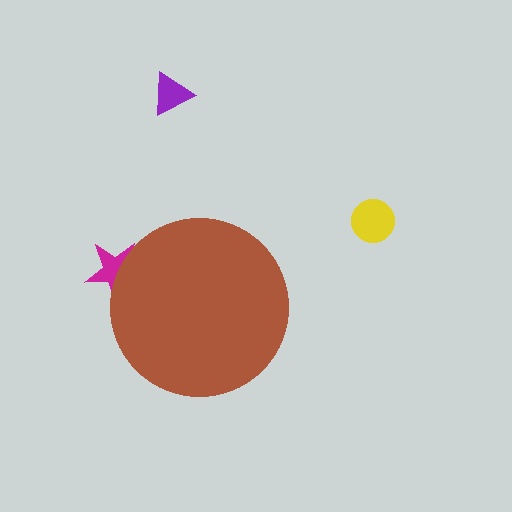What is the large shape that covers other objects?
A brown circle.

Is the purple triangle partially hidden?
No, the purple triangle is fully visible.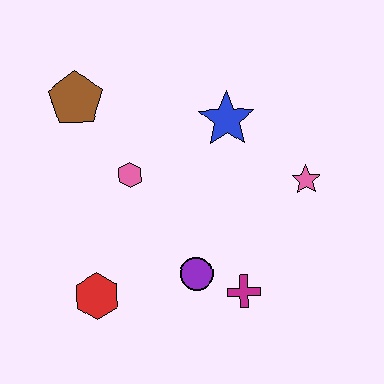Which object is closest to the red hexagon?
The purple circle is closest to the red hexagon.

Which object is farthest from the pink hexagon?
The pink star is farthest from the pink hexagon.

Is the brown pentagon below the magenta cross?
No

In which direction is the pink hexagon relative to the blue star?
The pink hexagon is to the left of the blue star.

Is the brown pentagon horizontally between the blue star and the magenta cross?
No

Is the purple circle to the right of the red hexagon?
Yes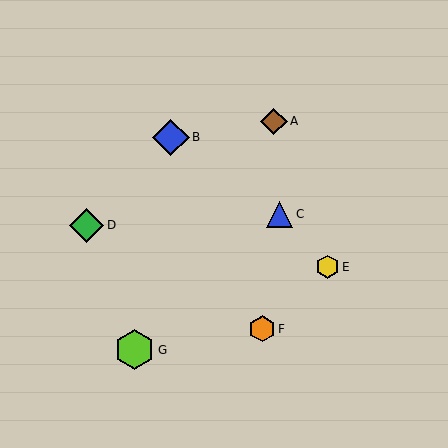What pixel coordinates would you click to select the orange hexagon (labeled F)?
Click at (262, 329) to select the orange hexagon F.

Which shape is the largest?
The lime hexagon (labeled G) is the largest.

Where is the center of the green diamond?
The center of the green diamond is at (86, 225).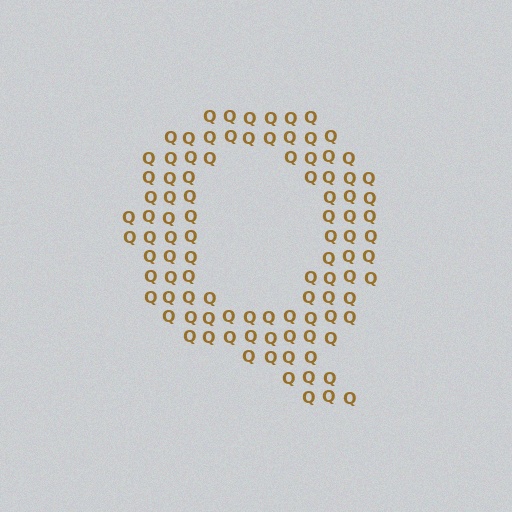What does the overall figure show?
The overall figure shows the letter Q.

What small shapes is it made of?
It is made of small letter Q's.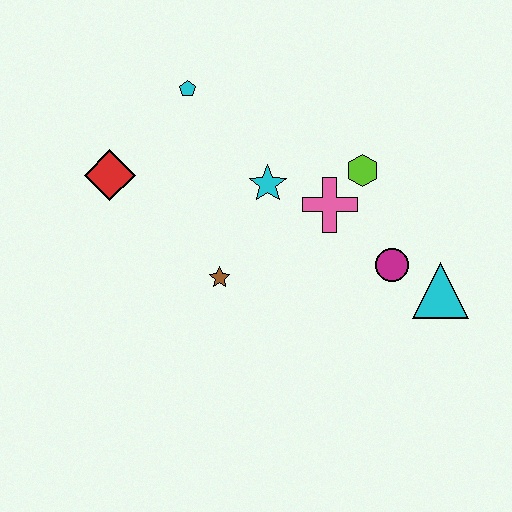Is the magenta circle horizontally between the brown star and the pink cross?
No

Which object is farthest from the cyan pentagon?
The cyan triangle is farthest from the cyan pentagon.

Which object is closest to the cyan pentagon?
The red diamond is closest to the cyan pentagon.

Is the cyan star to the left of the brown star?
No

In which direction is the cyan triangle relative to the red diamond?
The cyan triangle is to the right of the red diamond.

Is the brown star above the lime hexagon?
No